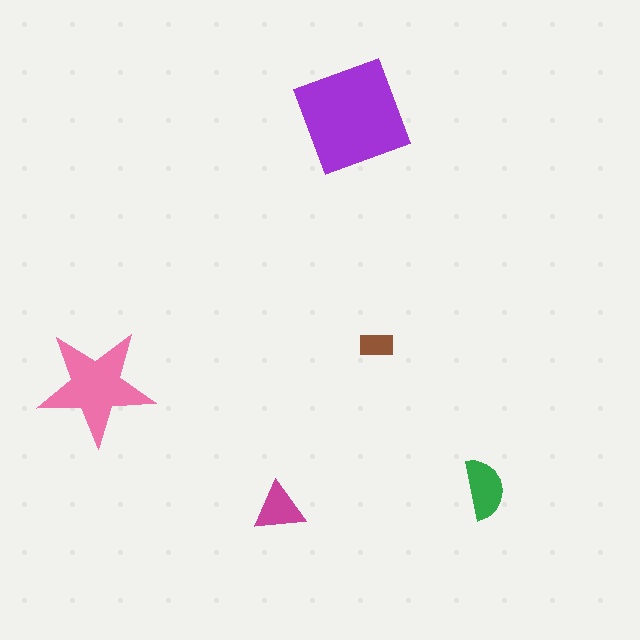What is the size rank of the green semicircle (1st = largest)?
3rd.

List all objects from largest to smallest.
The purple diamond, the pink star, the green semicircle, the magenta triangle, the brown rectangle.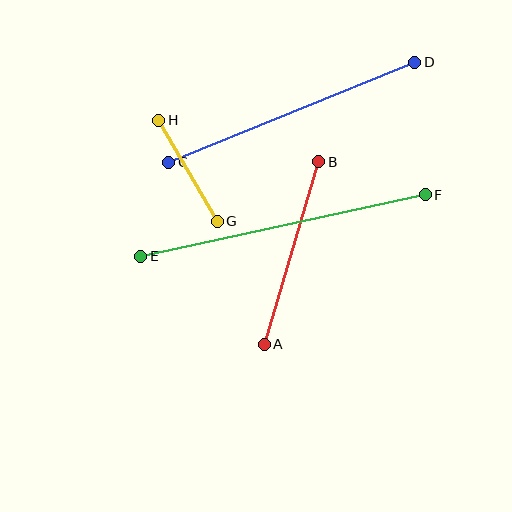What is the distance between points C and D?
The distance is approximately 266 pixels.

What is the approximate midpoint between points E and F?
The midpoint is at approximately (283, 226) pixels.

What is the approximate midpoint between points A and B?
The midpoint is at approximately (292, 253) pixels.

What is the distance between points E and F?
The distance is approximately 291 pixels.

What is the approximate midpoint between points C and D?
The midpoint is at approximately (292, 112) pixels.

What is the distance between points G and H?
The distance is approximately 116 pixels.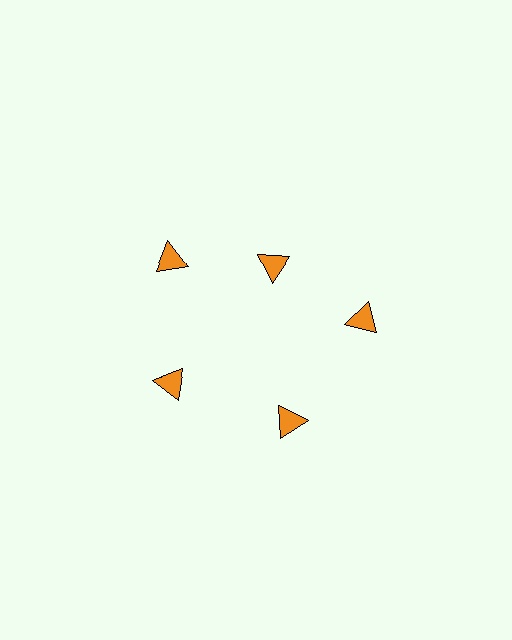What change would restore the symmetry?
The symmetry would be restored by moving it outward, back onto the ring so that all 5 triangles sit at equal angles and equal distance from the center.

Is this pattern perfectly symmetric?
No. The 5 orange triangles are arranged in a ring, but one element near the 1 o'clock position is pulled inward toward the center, breaking the 5-fold rotational symmetry.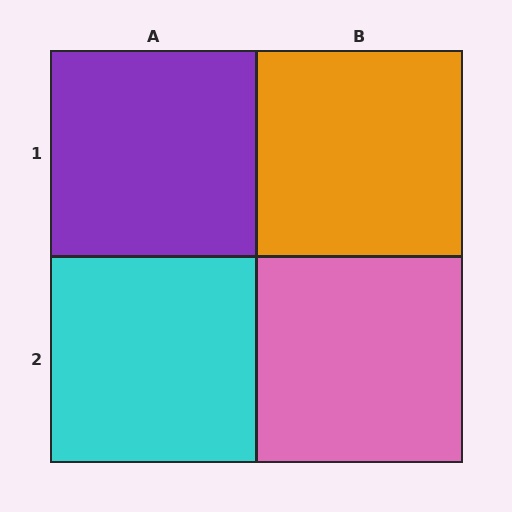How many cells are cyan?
1 cell is cyan.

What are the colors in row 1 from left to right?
Purple, orange.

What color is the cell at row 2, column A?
Cyan.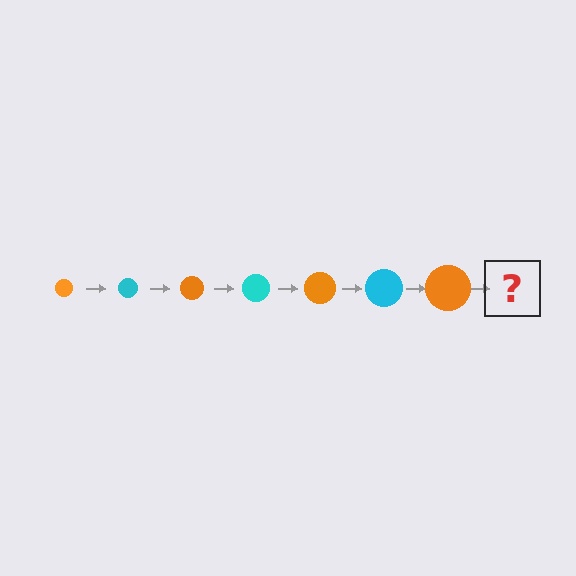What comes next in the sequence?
The next element should be a cyan circle, larger than the previous one.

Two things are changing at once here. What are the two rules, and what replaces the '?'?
The two rules are that the circle grows larger each step and the color cycles through orange and cyan. The '?' should be a cyan circle, larger than the previous one.